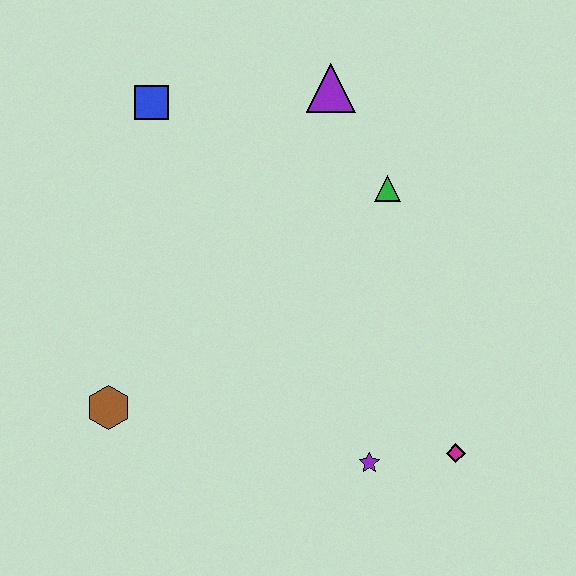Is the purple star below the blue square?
Yes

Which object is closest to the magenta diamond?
The purple star is closest to the magenta diamond.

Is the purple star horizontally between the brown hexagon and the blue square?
No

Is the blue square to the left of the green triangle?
Yes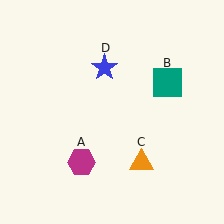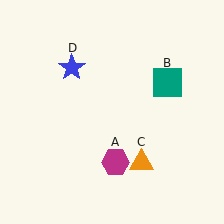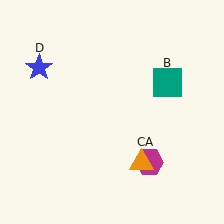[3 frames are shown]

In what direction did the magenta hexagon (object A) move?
The magenta hexagon (object A) moved right.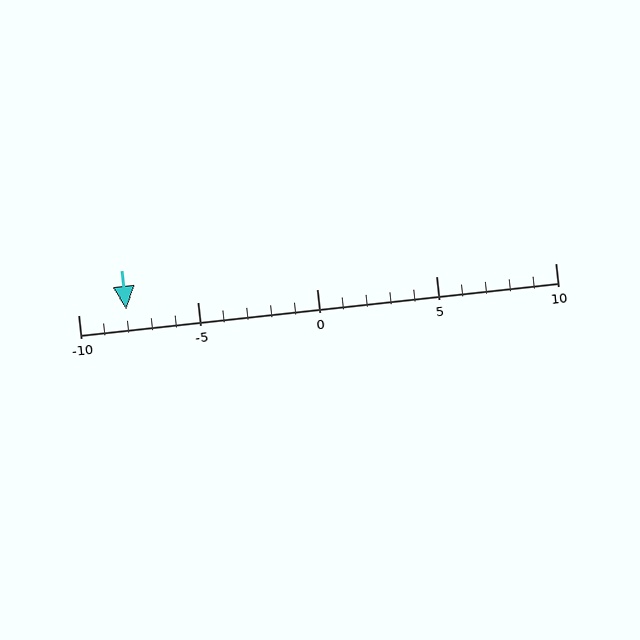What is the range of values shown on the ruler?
The ruler shows values from -10 to 10.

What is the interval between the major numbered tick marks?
The major tick marks are spaced 5 units apart.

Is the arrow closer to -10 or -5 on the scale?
The arrow is closer to -10.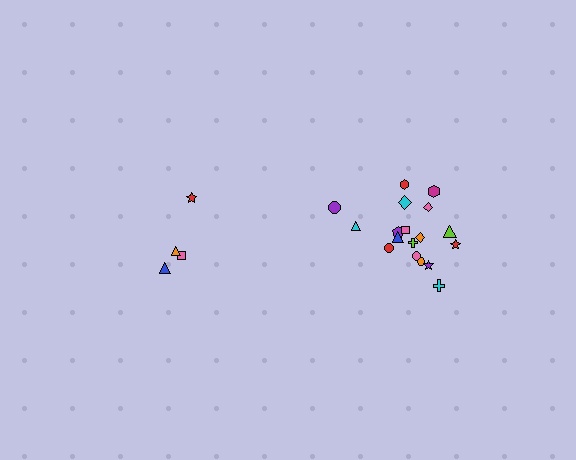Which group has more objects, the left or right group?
The right group.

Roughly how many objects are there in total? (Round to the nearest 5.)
Roughly 20 objects in total.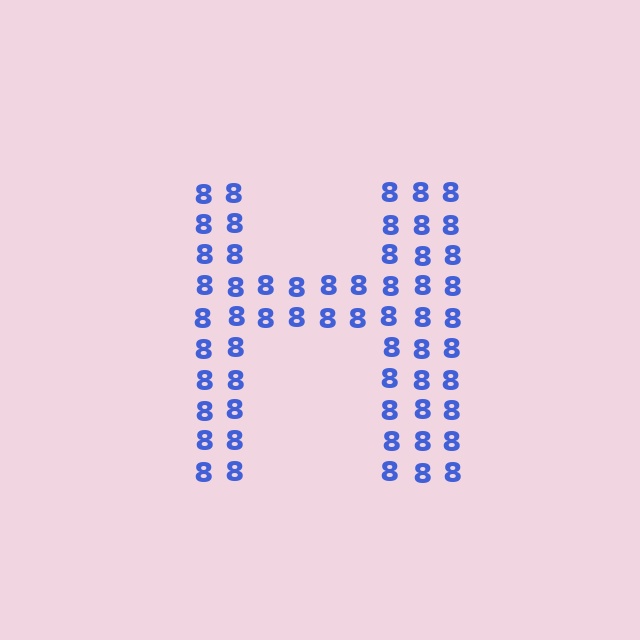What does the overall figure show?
The overall figure shows the letter H.